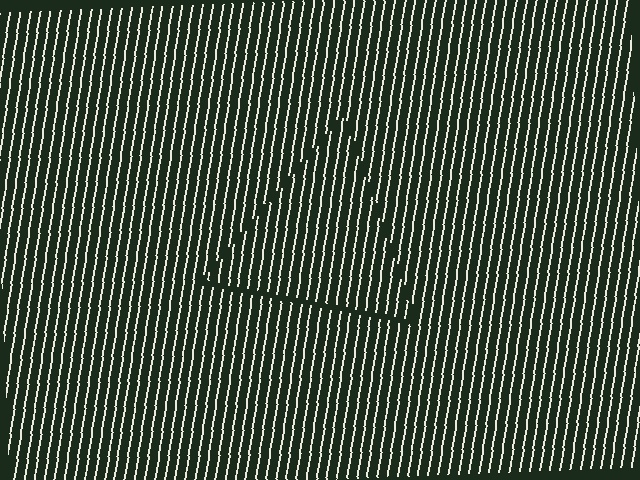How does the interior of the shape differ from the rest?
The interior of the shape contains the same grating, shifted by half a period — the contour is defined by the phase discontinuity where line-ends from the inner and outer gratings abut.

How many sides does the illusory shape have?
3 sides — the line-ends trace a triangle.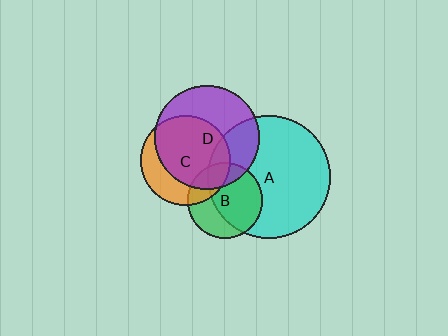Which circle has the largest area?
Circle A (cyan).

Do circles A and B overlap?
Yes.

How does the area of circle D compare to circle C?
Approximately 1.4 times.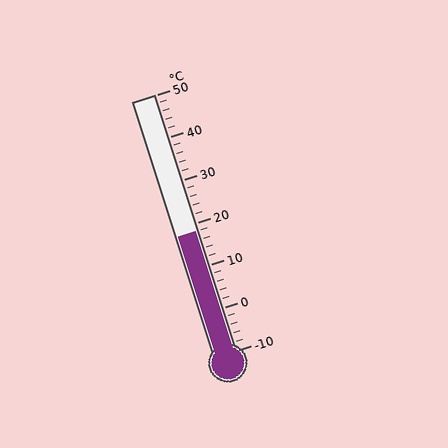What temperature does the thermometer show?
The thermometer shows approximately 18°C.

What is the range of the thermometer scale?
The thermometer scale ranges from -10°C to 50°C.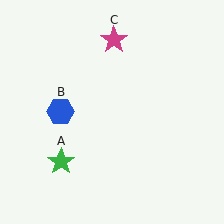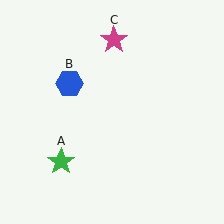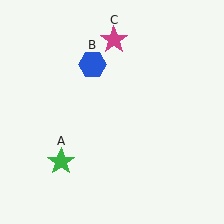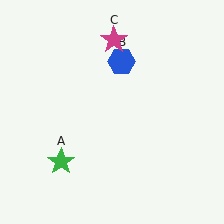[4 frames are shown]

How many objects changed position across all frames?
1 object changed position: blue hexagon (object B).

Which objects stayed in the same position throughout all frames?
Green star (object A) and magenta star (object C) remained stationary.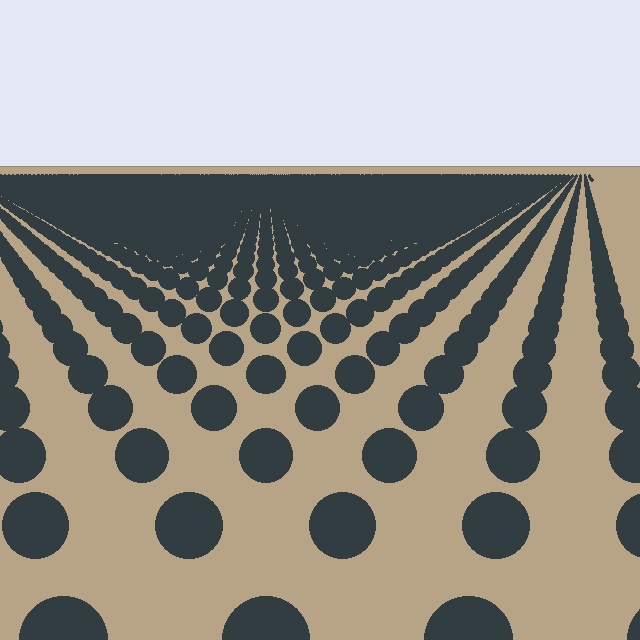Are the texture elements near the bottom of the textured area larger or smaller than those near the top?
Larger. Near the bottom, elements are closer to the viewer and appear at a bigger on-screen size.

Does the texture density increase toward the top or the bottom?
Density increases toward the top.